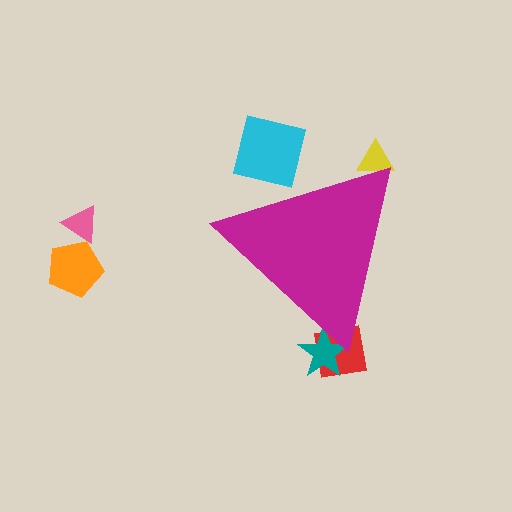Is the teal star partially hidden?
Yes, the teal star is partially hidden behind the magenta triangle.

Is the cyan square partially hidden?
Yes, the cyan square is partially hidden behind the magenta triangle.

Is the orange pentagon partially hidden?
No, the orange pentagon is fully visible.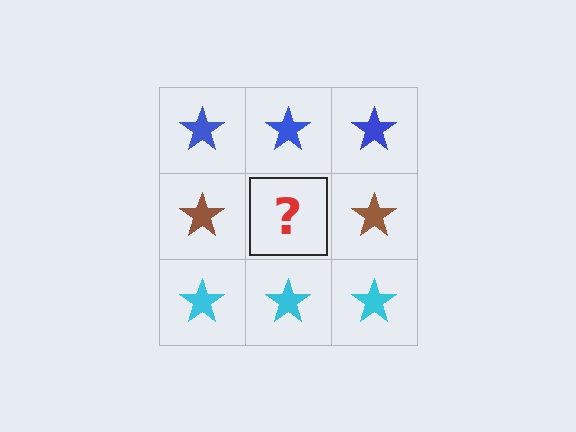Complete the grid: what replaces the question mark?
The question mark should be replaced with a brown star.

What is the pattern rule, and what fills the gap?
The rule is that each row has a consistent color. The gap should be filled with a brown star.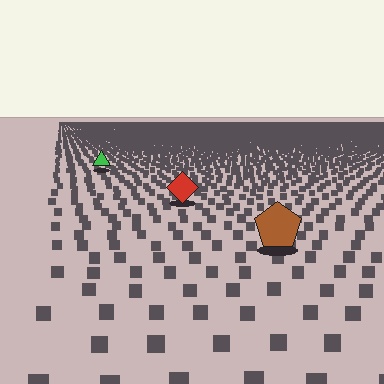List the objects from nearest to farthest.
From nearest to farthest: the brown pentagon, the red diamond, the green triangle.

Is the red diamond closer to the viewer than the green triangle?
Yes. The red diamond is closer — you can tell from the texture gradient: the ground texture is coarser near it.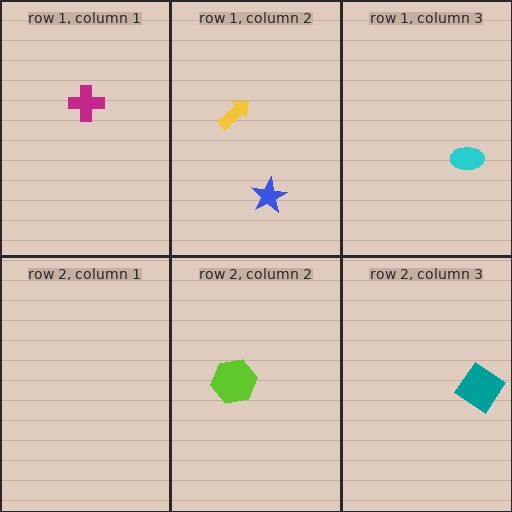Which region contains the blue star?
The row 1, column 2 region.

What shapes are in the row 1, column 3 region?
The cyan ellipse.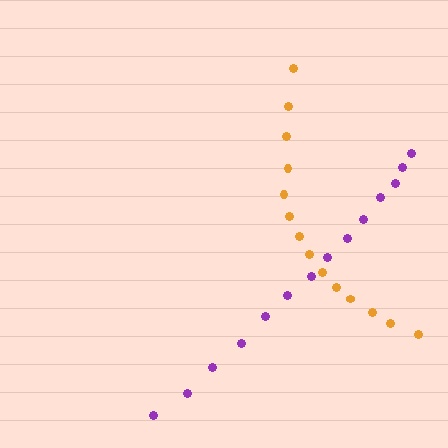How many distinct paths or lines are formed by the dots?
There are 2 distinct paths.